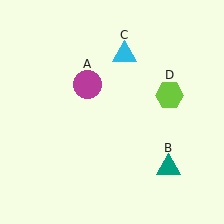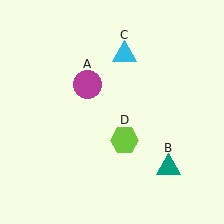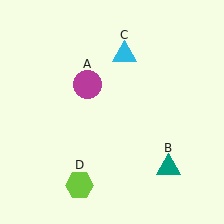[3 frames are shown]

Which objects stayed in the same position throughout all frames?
Magenta circle (object A) and teal triangle (object B) and cyan triangle (object C) remained stationary.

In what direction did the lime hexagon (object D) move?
The lime hexagon (object D) moved down and to the left.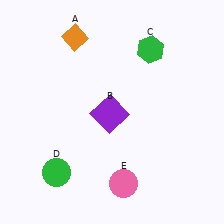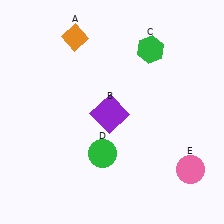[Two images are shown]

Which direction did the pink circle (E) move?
The pink circle (E) moved right.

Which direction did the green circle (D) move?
The green circle (D) moved right.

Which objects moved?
The objects that moved are: the green circle (D), the pink circle (E).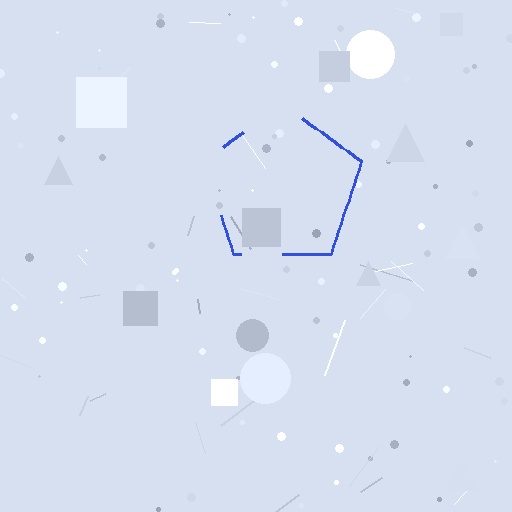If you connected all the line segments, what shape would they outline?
They would outline a pentagon.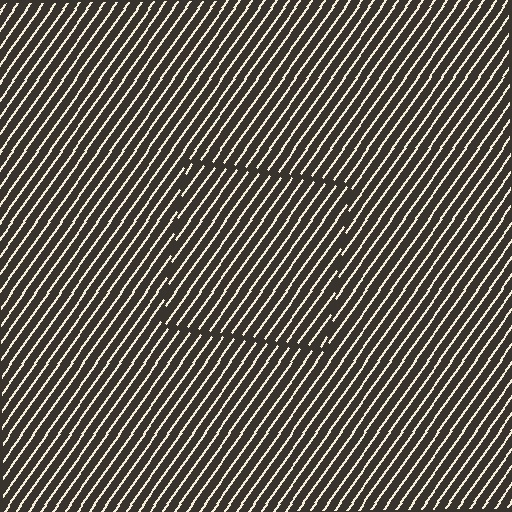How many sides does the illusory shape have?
4 sides — the line-ends trace a square.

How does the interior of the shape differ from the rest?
The interior of the shape contains the same grating, shifted by half a period — the contour is defined by the phase discontinuity where line-ends from the inner and outer gratings abut.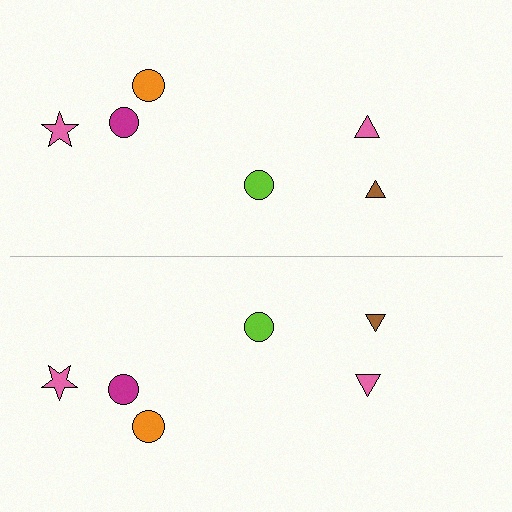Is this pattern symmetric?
Yes, this pattern has bilateral (reflection) symmetry.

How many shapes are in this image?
There are 12 shapes in this image.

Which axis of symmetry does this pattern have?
The pattern has a horizontal axis of symmetry running through the center of the image.